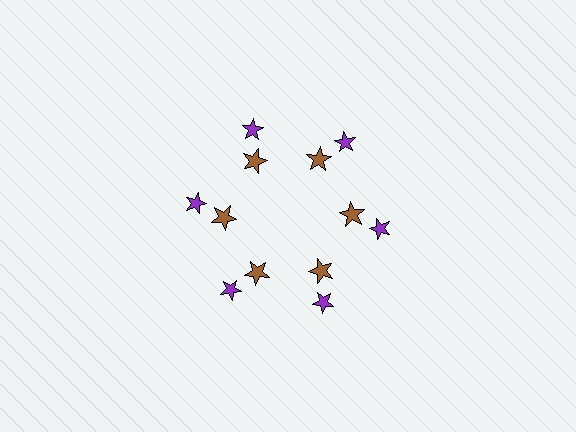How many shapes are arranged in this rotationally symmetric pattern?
There are 12 shapes, arranged in 6 groups of 2.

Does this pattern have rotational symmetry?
Yes, this pattern has 6-fold rotational symmetry. It looks the same after rotating 60 degrees around the center.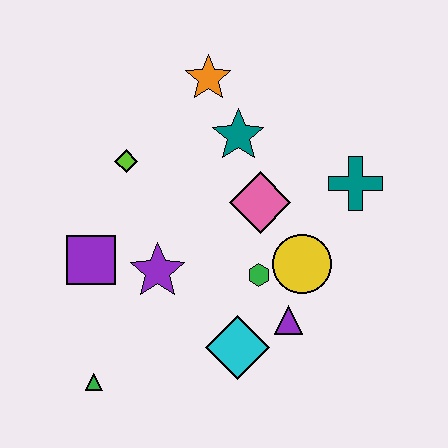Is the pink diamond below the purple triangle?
No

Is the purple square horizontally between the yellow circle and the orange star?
No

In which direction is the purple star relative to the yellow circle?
The purple star is to the left of the yellow circle.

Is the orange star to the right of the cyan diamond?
No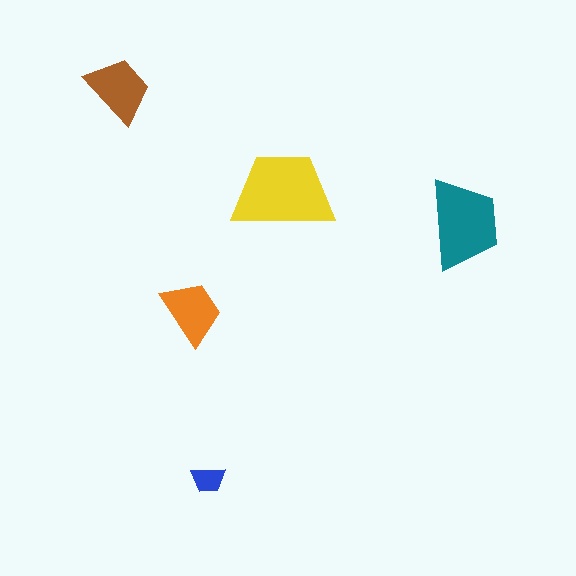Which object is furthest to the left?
The brown trapezoid is leftmost.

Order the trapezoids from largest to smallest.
the yellow one, the teal one, the brown one, the orange one, the blue one.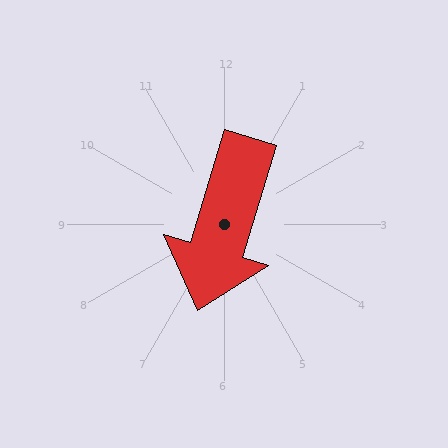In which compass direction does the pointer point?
South.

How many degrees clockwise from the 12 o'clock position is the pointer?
Approximately 197 degrees.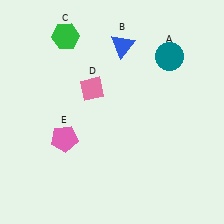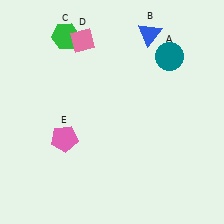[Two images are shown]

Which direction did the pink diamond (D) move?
The pink diamond (D) moved up.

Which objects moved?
The objects that moved are: the blue triangle (B), the pink diamond (D).